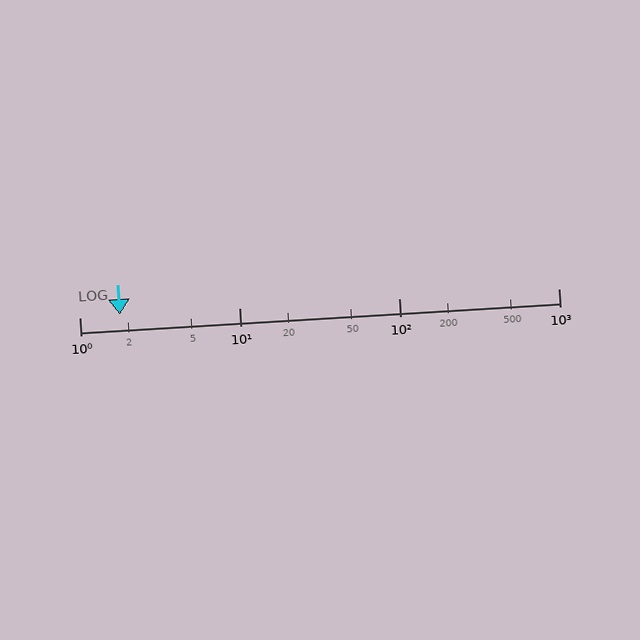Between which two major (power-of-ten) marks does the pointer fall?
The pointer is between 1 and 10.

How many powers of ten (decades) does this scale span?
The scale spans 3 decades, from 1 to 1000.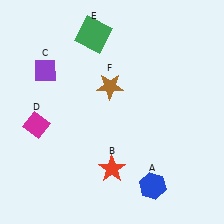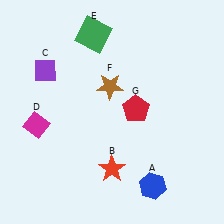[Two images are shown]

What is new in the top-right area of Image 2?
A red pentagon (G) was added in the top-right area of Image 2.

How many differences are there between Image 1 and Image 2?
There is 1 difference between the two images.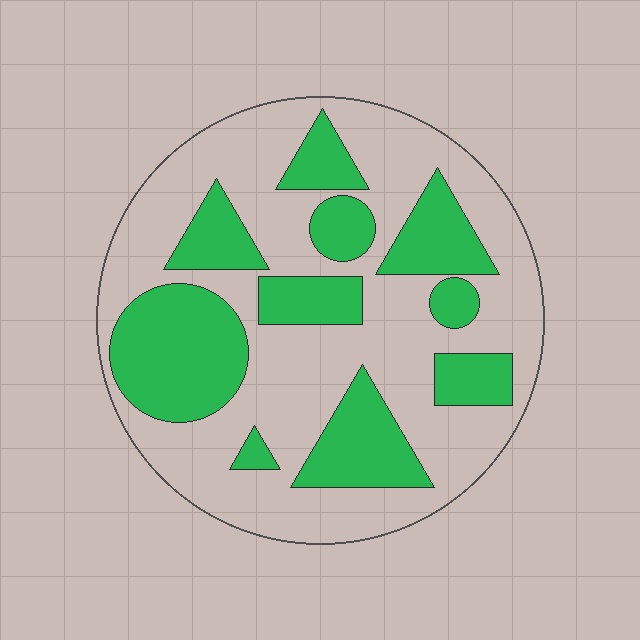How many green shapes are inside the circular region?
10.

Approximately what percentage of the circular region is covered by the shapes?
Approximately 35%.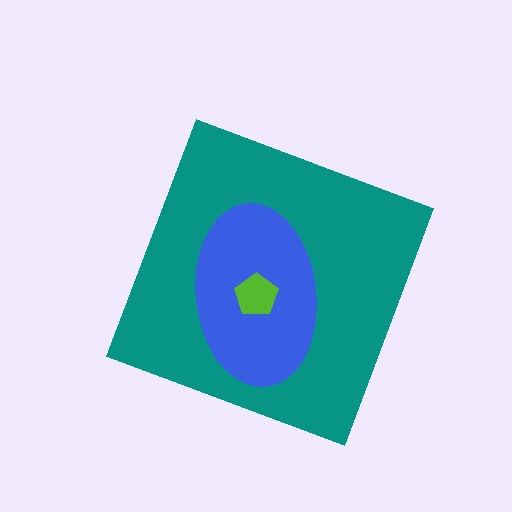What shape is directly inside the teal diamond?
The blue ellipse.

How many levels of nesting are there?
3.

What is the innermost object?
The lime pentagon.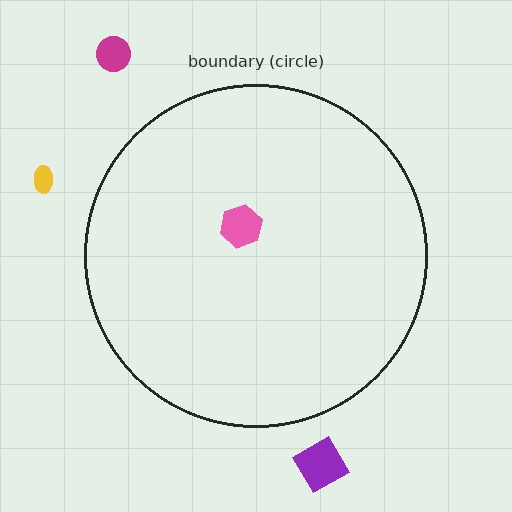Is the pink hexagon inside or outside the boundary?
Inside.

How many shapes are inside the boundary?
1 inside, 3 outside.